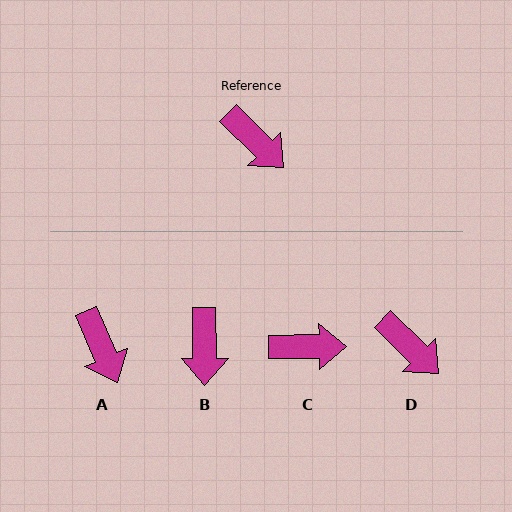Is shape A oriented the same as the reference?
No, it is off by about 22 degrees.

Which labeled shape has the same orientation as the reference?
D.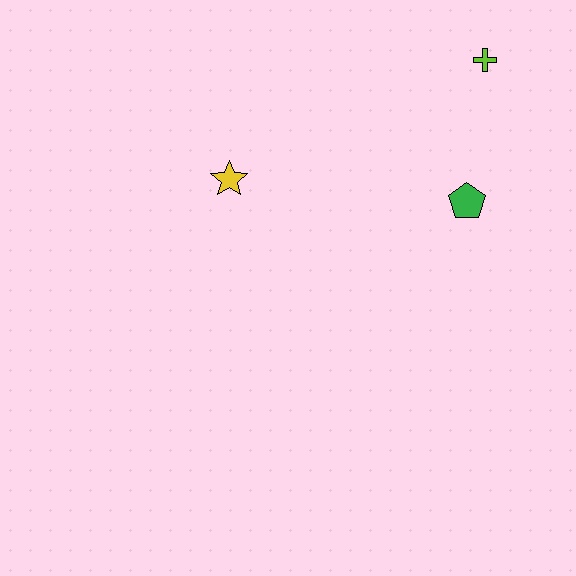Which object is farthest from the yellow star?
The lime cross is farthest from the yellow star.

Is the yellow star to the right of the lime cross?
No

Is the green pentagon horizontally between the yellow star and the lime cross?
Yes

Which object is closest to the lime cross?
The green pentagon is closest to the lime cross.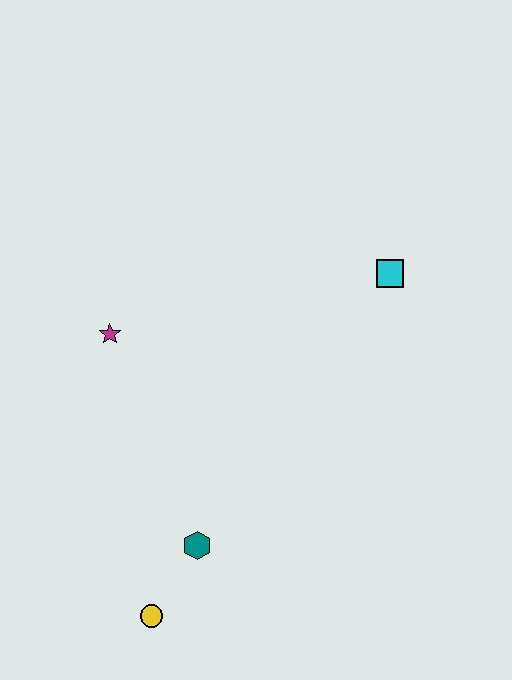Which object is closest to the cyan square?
The magenta star is closest to the cyan square.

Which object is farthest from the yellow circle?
The cyan square is farthest from the yellow circle.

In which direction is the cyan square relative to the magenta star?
The cyan square is to the right of the magenta star.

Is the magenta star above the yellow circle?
Yes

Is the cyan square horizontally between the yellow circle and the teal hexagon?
No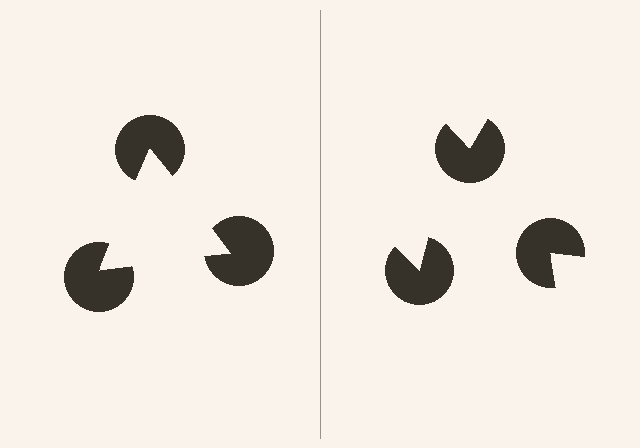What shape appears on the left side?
An illusory triangle.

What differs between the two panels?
The pac-man discs are positioned identically on both sides; only the wedge orientations differ. On the left they align to a triangle; on the right they are misaligned.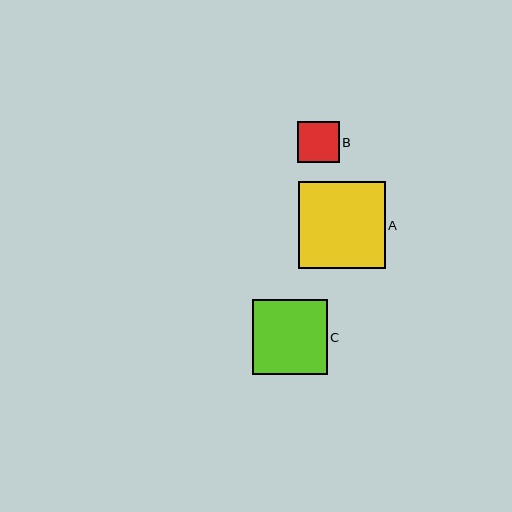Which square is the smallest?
Square B is the smallest with a size of approximately 41 pixels.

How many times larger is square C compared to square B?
Square C is approximately 1.8 times the size of square B.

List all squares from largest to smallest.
From largest to smallest: A, C, B.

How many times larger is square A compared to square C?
Square A is approximately 1.2 times the size of square C.